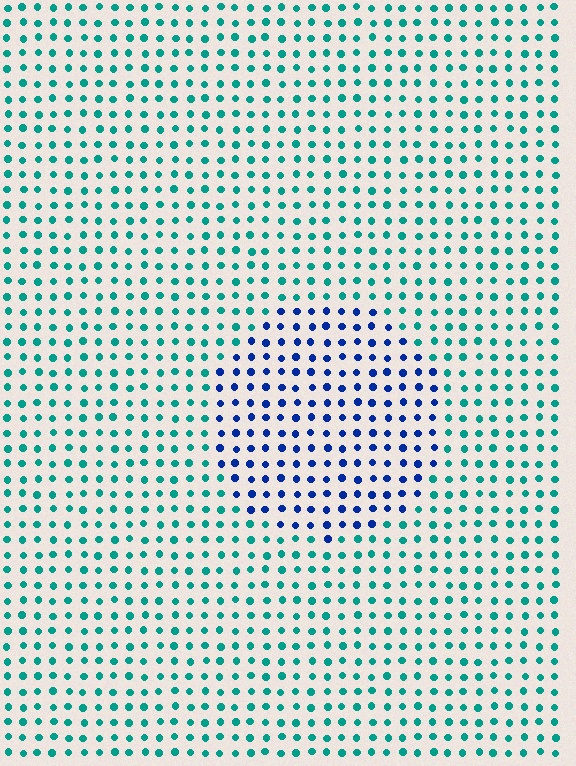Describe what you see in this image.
The image is filled with small teal elements in a uniform arrangement. A circle-shaped region is visible where the elements are tinted to a slightly different hue, forming a subtle color boundary.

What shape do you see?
I see a circle.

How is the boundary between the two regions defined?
The boundary is defined purely by a slight shift in hue (about 52 degrees). Spacing, size, and orientation are identical on both sides.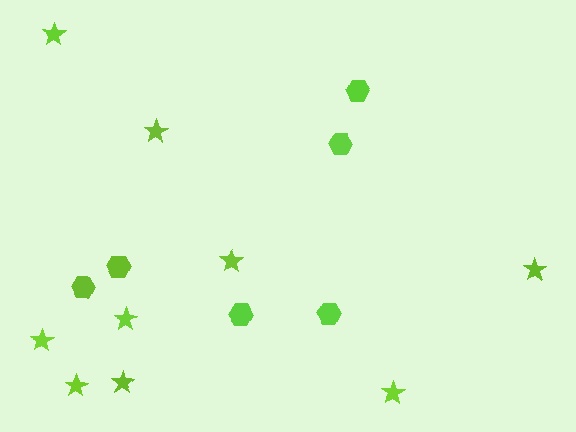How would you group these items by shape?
There are 2 groups: one group of stars (9) and one group of hexagons (6).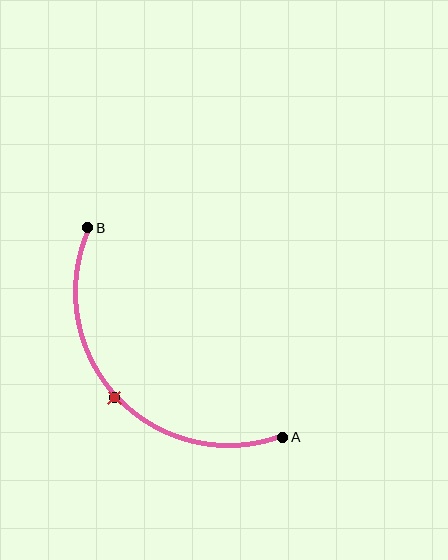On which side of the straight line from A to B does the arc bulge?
The arc bulges below and to the left of the straight line connecting A and B.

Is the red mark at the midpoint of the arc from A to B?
Yes. The red mark lies on the arc at equal arc-length from both A and B — it is the arc midpoint.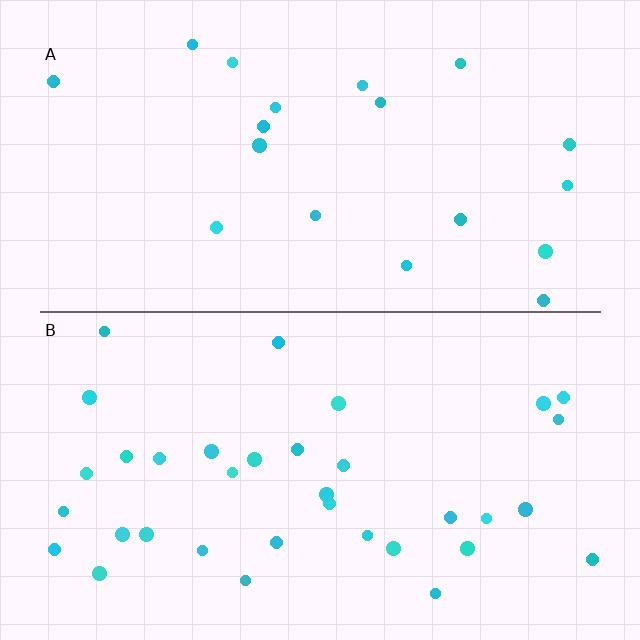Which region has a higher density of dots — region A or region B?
B (the bottom).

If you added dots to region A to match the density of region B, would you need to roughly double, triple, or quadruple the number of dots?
Approximately double.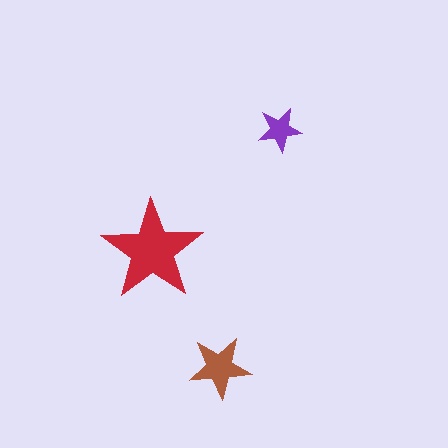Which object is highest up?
The purple star is topmost.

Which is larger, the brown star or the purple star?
The brown one.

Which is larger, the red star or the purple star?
The red one.